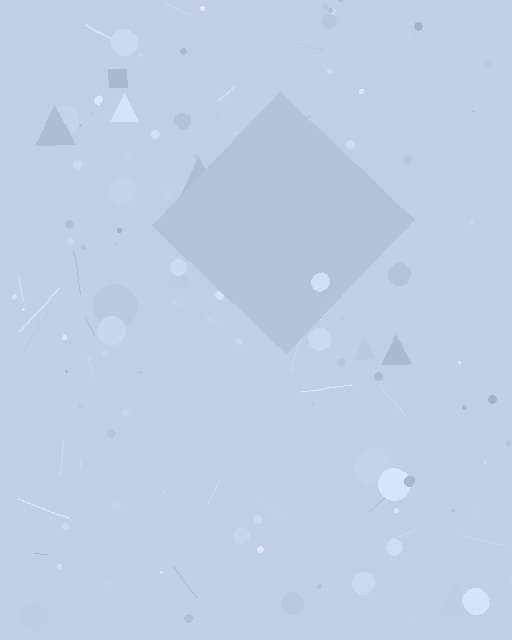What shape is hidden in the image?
A diamond is hidden in the image.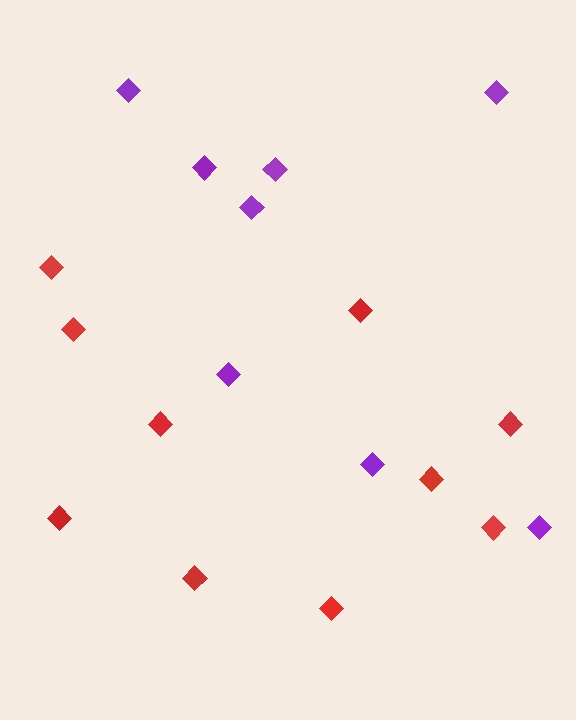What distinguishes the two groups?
There are 2 groups: one group of red diamonds (10) and one group of purple diamonds (8).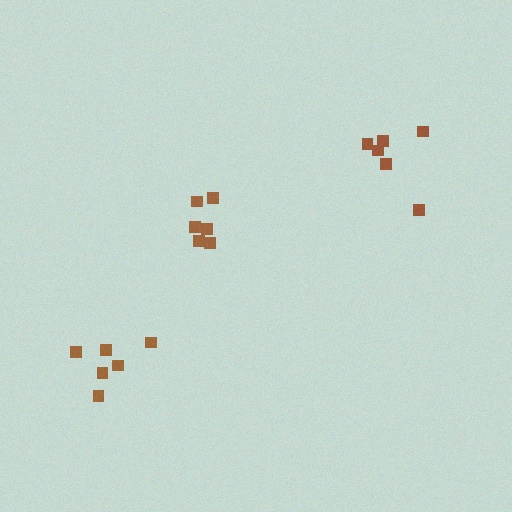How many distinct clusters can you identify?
There are 3 distinct clusters.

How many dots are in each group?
Group 1: 6 dots, Group 2: 6 dots, Group 3: 6 dots (18 total).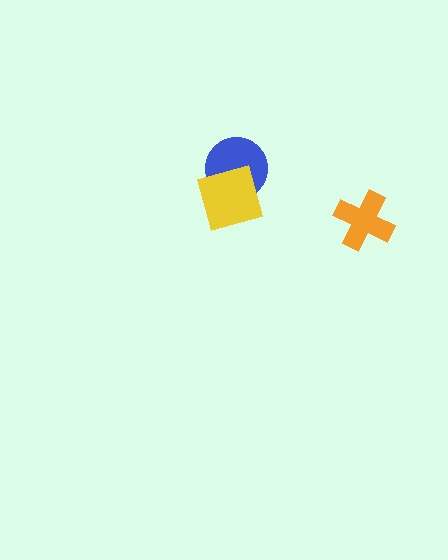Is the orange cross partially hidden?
No, no other shape covers it.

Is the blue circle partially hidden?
Yes, it is partially covered by another shape.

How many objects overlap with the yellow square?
1 object overlaps with the yellow square.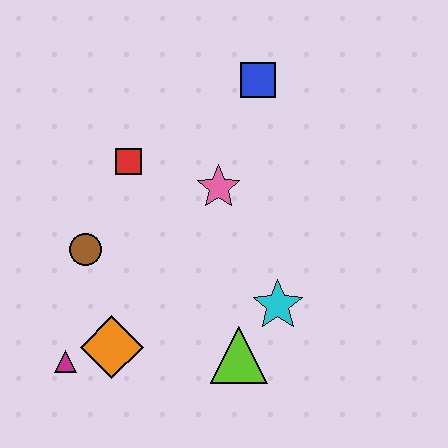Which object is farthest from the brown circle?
The blue square is farthest from the brown circle.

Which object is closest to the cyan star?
The lime triangle is closest to the cyan star.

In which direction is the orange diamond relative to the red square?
The orange diamond is below the red square.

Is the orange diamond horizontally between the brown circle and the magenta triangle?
No